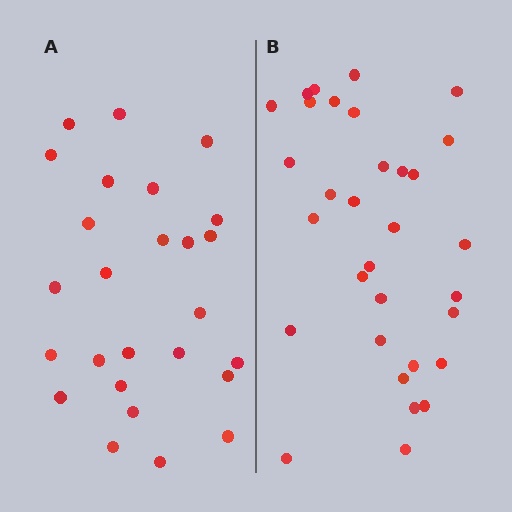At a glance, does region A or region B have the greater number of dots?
Region B (the right region) has more dots.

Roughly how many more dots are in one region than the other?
Region B has about 6 more dots than region A.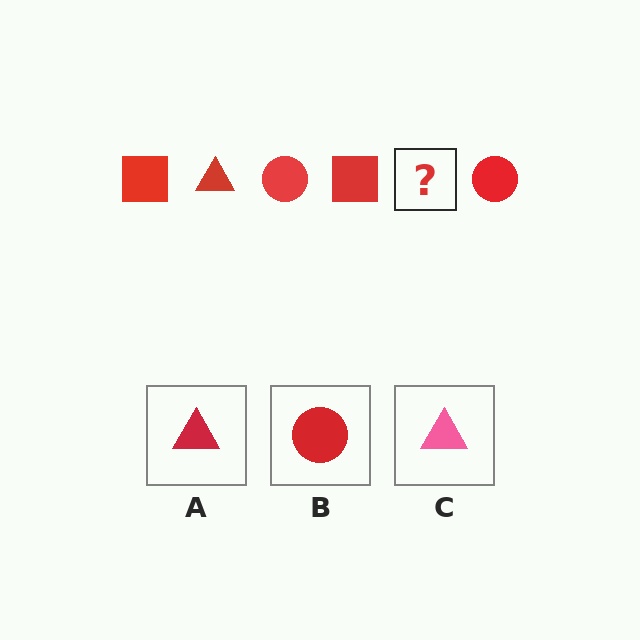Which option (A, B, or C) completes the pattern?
A.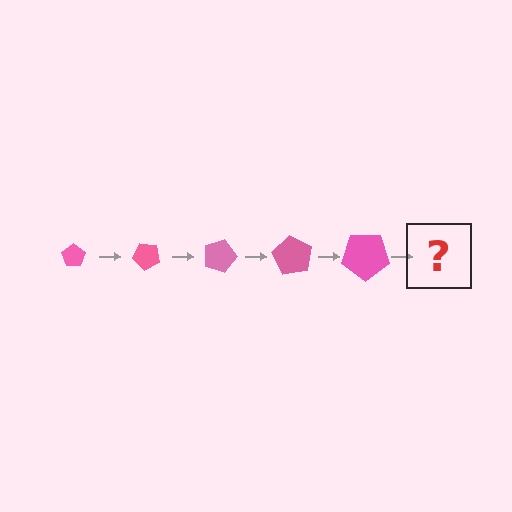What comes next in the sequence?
The next element should be a pentagon, larger than the previous one and rotated 225 degrees from the start.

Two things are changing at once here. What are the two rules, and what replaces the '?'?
The two rules are that the pentagon grows larger each step and it rotates 45 degrees each step. The '?' should be a pentagon, larger than the previous one and rotated 225 degrees from the start.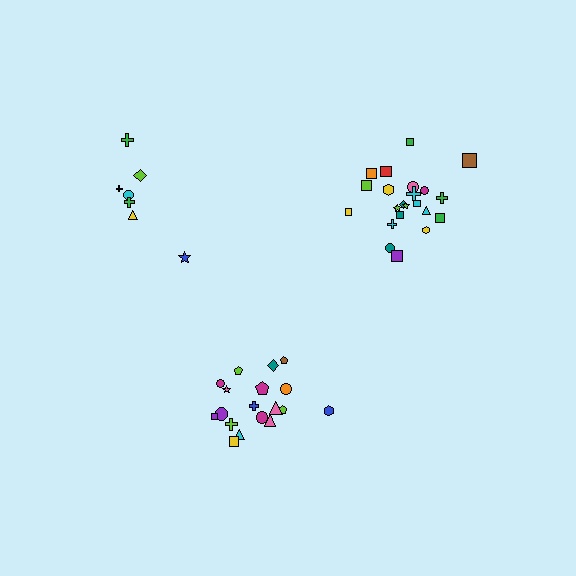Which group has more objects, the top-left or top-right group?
The top-right group.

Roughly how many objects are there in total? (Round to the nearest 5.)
Roughly 45 objects in total.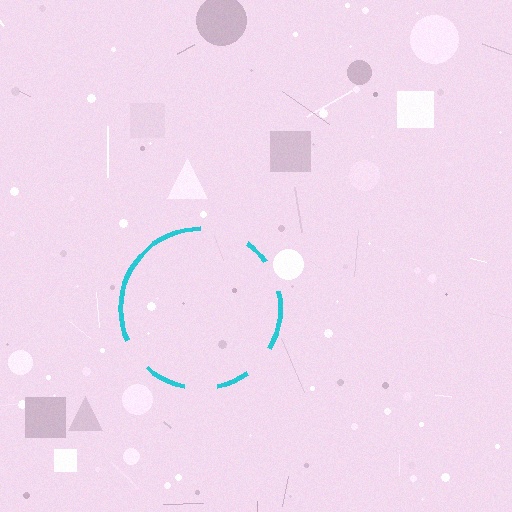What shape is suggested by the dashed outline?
The dashed outline suggests a circle.